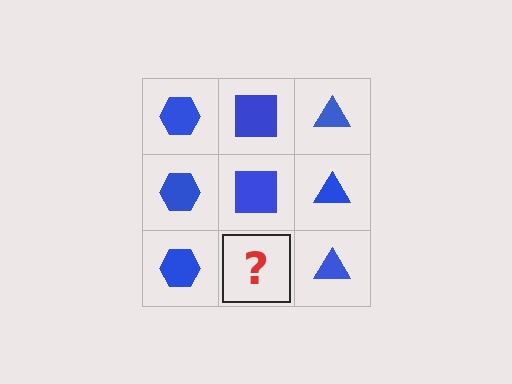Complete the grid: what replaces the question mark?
The question mark should be replaced with a blue square.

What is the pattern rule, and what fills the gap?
The rule is that each column has a consistent shape. The gap should be filled with a blue square.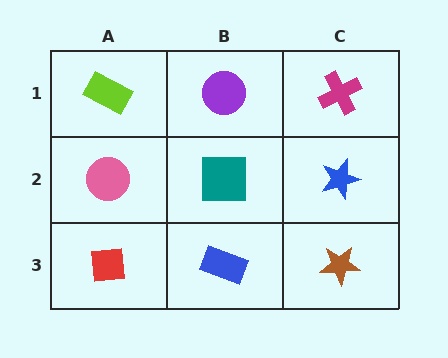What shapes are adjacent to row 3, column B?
A teal square (row 2, column B), a red square (row 3, column A), a brown star (row 3, column C).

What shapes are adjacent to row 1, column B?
A teal square (row 2, column B), a lime rectangle (row 1, column A), a magenta cross (row 1, column C).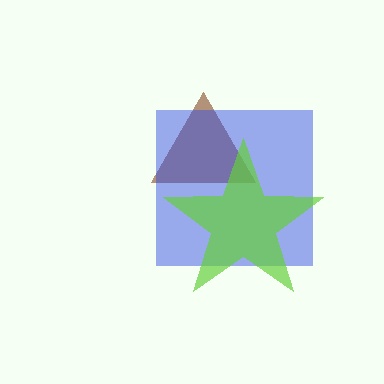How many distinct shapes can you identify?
There are 3 distinct shapes: a brown triangle, a blue square, a lime star.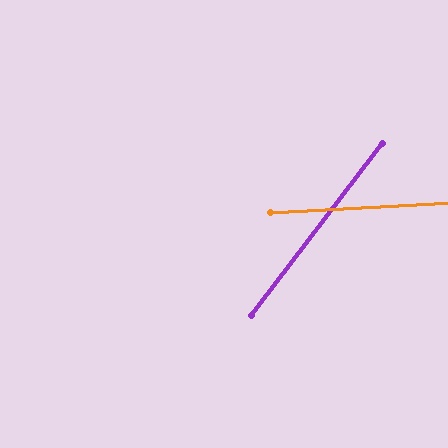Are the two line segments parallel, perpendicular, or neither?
Neither parallel nor perpendicular — they differ by about 50°.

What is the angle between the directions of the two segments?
Approximately 50 degrees.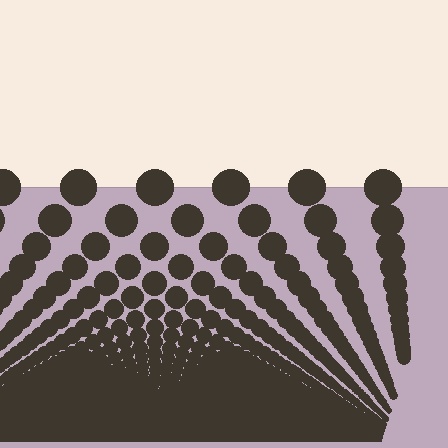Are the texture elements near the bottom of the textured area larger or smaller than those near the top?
Smaller. The gradient is inverted — elements near the bottom are smaller and denser.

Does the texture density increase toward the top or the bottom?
Density increases toward the bottom.